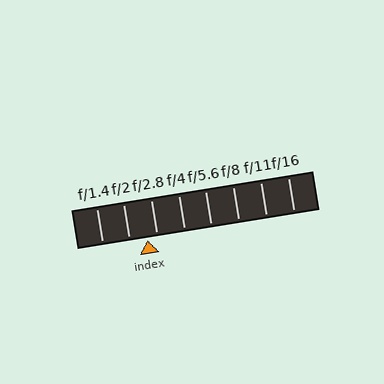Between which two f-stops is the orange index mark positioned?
The index mark is between f/2 and f/2.8.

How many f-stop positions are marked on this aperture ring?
There are 8 f-stop positions marked.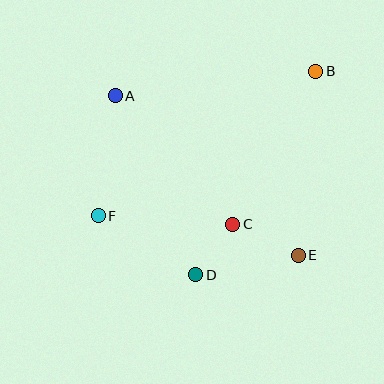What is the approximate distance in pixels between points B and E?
The distance between B and E is approximately 185 pixels.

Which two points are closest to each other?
Points C and D are closest to each other.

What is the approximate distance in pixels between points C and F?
The distance between C and F is approximately 135 pixels.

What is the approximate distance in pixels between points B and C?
The distance between B and C is approximately 174 pixels.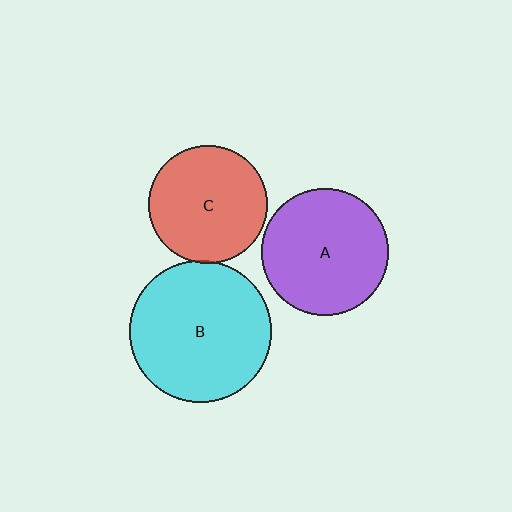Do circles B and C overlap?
Yes.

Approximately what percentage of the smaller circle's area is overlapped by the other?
Approximately 5%.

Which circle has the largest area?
Circle B (cyan).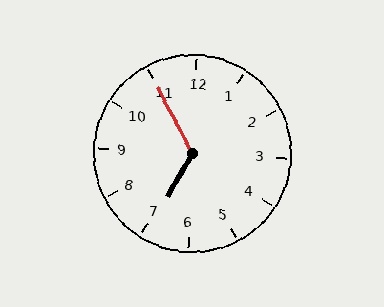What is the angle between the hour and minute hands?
Approximately 122 degrees.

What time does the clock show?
6:55.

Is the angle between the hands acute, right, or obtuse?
It is obtuse.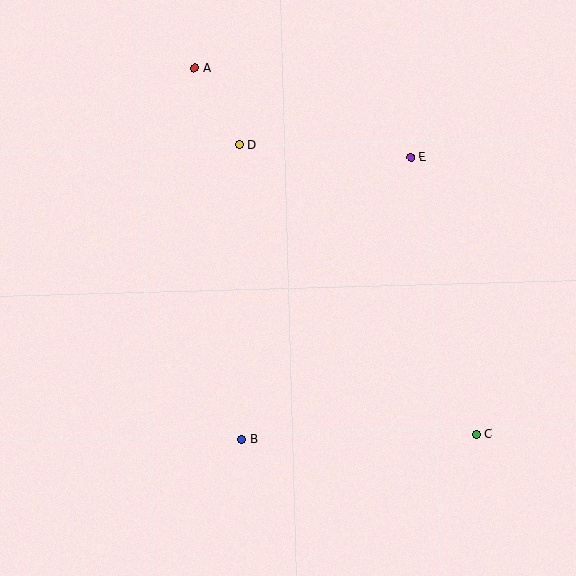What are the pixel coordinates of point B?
Point B is at (242, 440).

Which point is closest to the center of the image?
Point D at (239, 145) is closest to the center.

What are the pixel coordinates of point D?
Point D is at (239, 145).